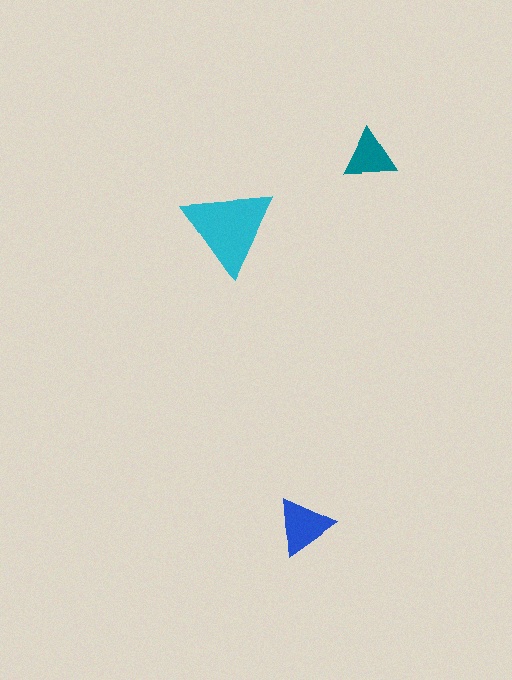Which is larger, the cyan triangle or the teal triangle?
The cyan one.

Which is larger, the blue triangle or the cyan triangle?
The cyan one.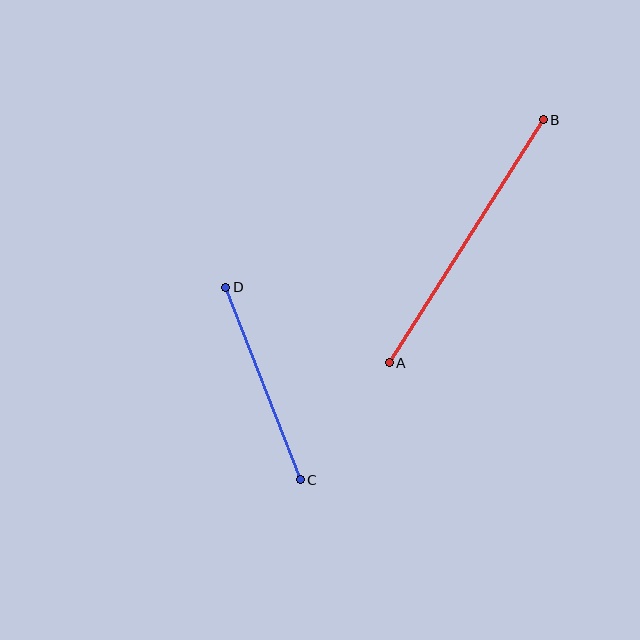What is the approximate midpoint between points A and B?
The midpoint is at approximately (466, 241) pixels.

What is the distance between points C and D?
The distance is approximately 206 pixels.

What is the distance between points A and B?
The distance is approximately 288 pixels.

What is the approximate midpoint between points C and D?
The midpoint is at approximately (263, 383) pixels.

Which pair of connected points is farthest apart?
Points A and B are farthest apart.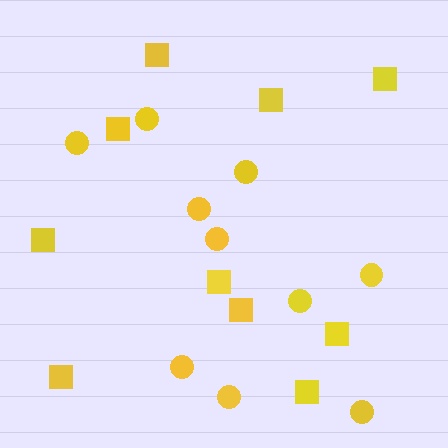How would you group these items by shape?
There are 2 groups: one group of circles (10) and one group of squares (10).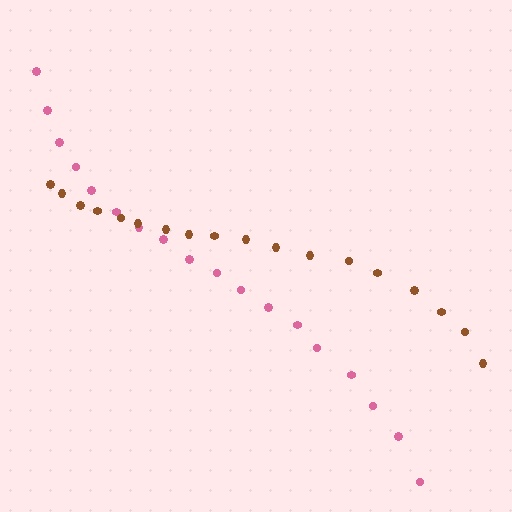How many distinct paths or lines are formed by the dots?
There are 2 distinct paths.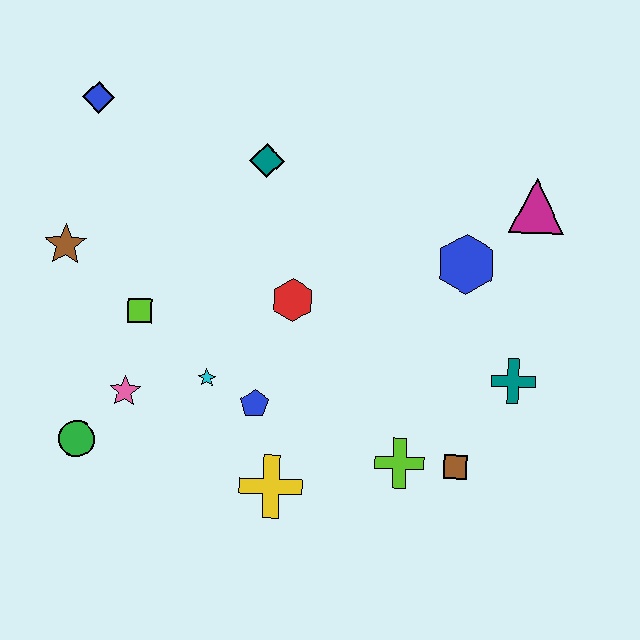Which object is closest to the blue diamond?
The brown star is closest to the blue diamond.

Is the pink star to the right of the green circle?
Yes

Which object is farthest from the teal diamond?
The brown square is farthest from the teal diamond.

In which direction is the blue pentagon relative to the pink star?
The blue pentagon is to the right of the pink star.